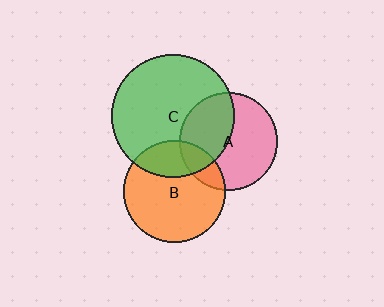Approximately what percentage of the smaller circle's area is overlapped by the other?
Approximately 40%.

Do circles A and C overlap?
Yes.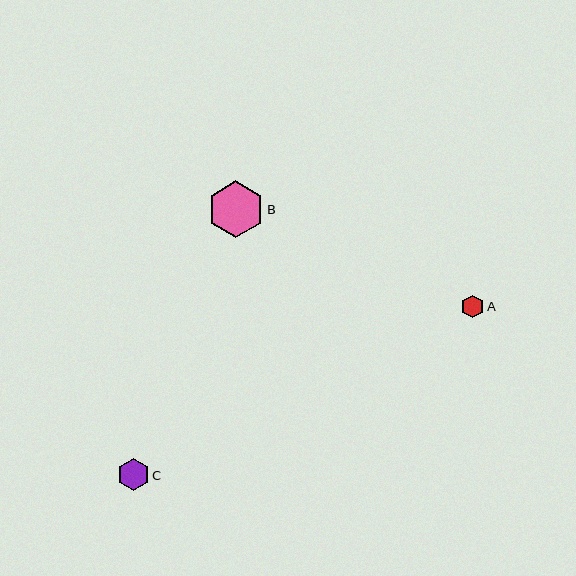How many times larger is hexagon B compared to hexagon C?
Hexagon B is approximately 1.8 times the size of hexagon C.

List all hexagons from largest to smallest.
From largest to smallest: B, C, A.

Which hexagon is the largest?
Hexagon B is the largest with a size of approximately 57 pixels.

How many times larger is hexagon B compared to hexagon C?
Hexagon B is approximately 1.8 times the size of hexagon C.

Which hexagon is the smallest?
Hexagon A is the smallest with a size of approximately 23 pixels.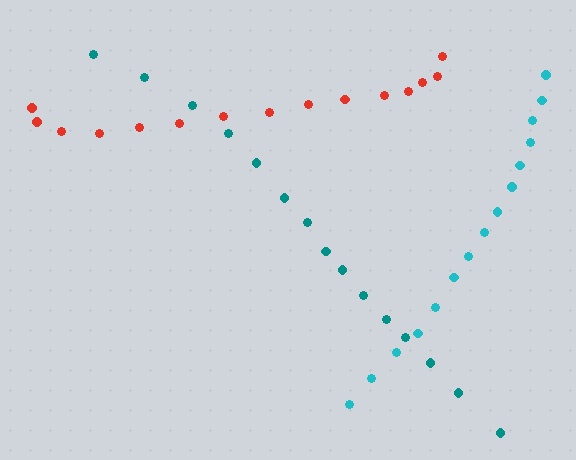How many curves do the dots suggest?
There are 3 distinct paths.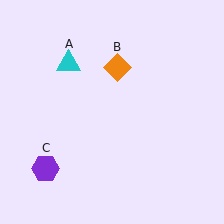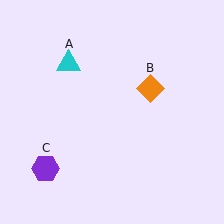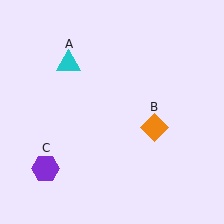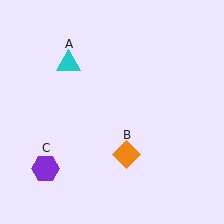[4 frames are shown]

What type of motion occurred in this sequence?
The orange diamond (object B) rotated clockwise around the center of the scene.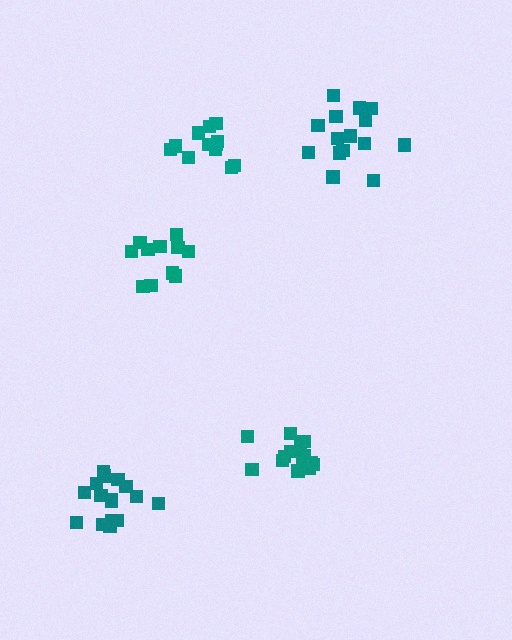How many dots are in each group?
Group 1: 15 dots, Group 2: 12 dots, Group 3: 11 dots, Group 4: 16 dots, Group 5: 15 dots (69 total).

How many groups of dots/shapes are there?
There are 5 groups.